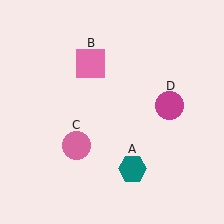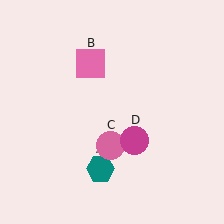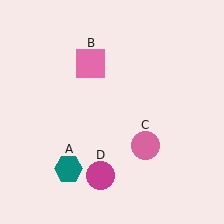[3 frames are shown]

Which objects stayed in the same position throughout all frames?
Pink square (object B) remained stationary.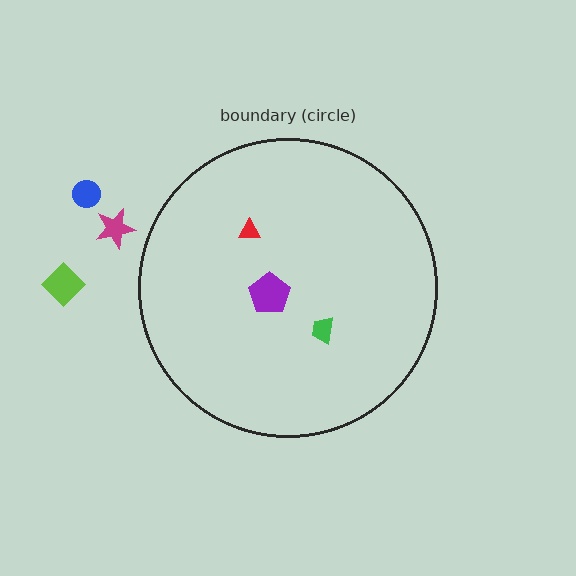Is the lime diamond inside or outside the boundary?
Outside.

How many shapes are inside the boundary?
3 inside, 3 outside.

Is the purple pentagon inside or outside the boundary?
Inside.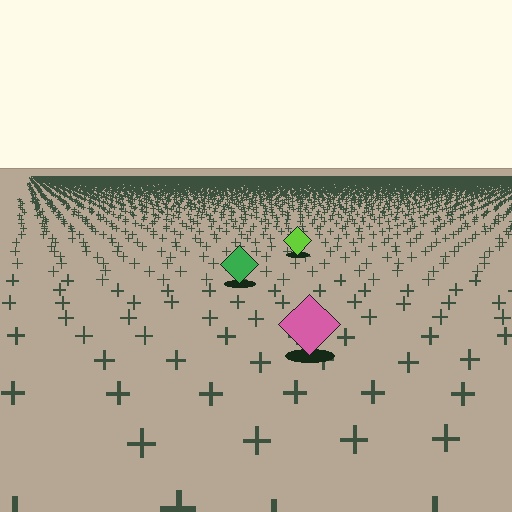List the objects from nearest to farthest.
From nearest to farthest: the pink diamond, the green diamond, the lime diamond.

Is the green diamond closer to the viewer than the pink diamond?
No. The pink diamond is closer — you can tell from the texture gradient: the ground texture is coarser near it.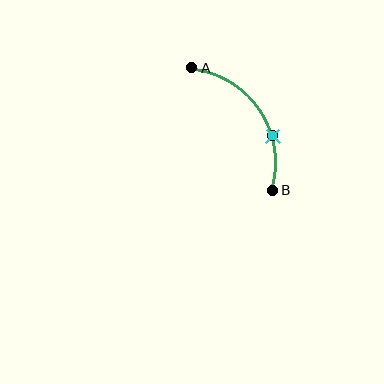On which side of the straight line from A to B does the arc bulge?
The arc bulges to the right of the straight line connecting A and B.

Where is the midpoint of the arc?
The arc midpoint is the point on the curve farthest from the straight line joining A and B. It sits to the right of that line.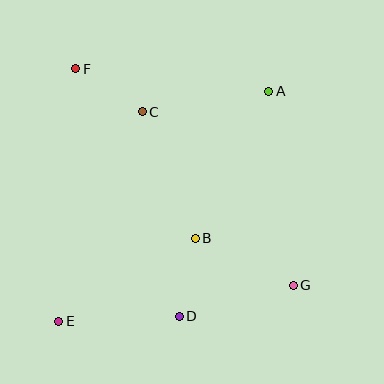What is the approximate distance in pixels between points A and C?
The distance between A and C is approximately 128 pixels.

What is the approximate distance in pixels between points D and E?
The distance between D and E is approximately 121 pixels.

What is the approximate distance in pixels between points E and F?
The distance between E and F is approximately 253 pixels.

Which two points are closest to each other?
Points C and F are closest to each other.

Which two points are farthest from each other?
Points A and E are farthest from each other.